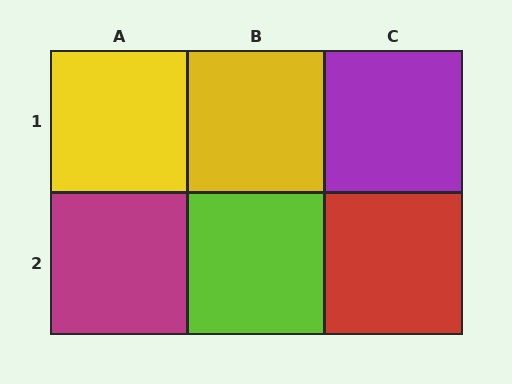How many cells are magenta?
1 cell is magenta.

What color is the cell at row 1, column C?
Purple.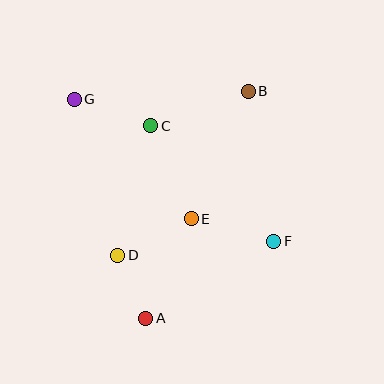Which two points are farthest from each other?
Points A and B are farthest from each other.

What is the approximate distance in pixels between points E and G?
The distance between E and G is approximately 167 pixels.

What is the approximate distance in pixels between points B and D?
The distance between B and D is approximately 210 pixels.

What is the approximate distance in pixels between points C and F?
The distance between C and F is approximately 169 pixels.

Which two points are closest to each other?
Points A and D are closest to each other.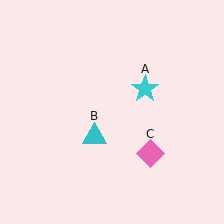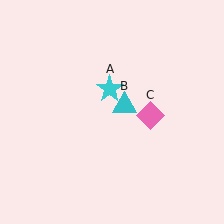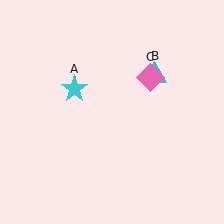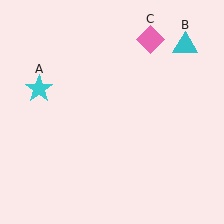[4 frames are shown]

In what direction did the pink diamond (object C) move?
The pink diamond (object C) moved up.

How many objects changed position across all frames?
3 objects changed position: cyan star (object A), cyan triangle (object B), pink diamond (object C).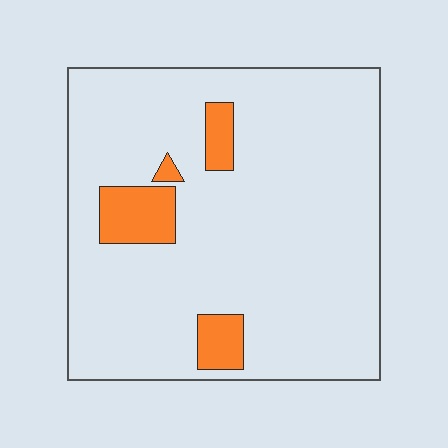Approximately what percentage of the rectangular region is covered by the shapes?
Approximately 10%.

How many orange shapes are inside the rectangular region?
4.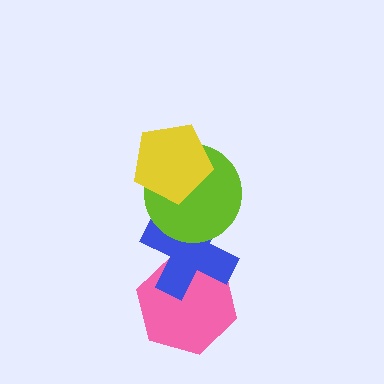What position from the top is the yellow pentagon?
The yellow pentagon is 1st from the top.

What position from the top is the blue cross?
The blue cross is 3rd from the top.